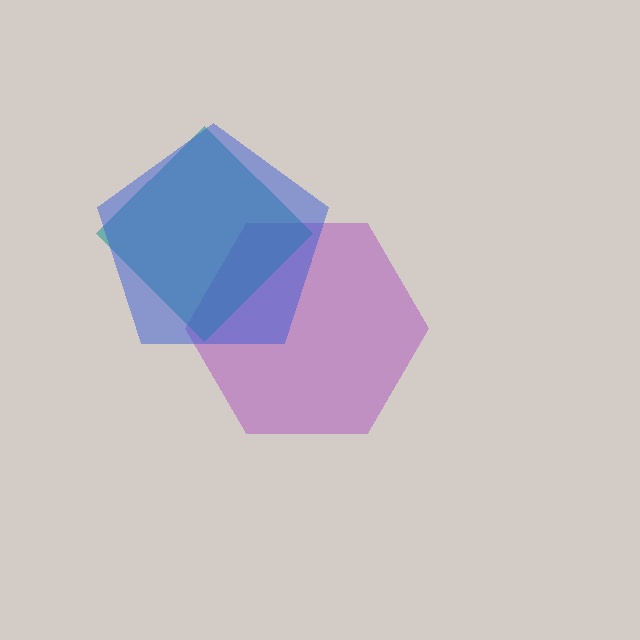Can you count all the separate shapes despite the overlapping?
Yes, there are 3 separate shapes.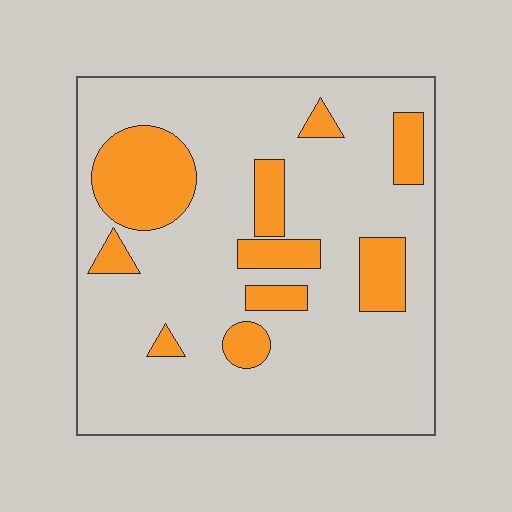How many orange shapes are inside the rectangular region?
10.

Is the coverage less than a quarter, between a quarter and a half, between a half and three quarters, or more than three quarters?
Less than a quarter.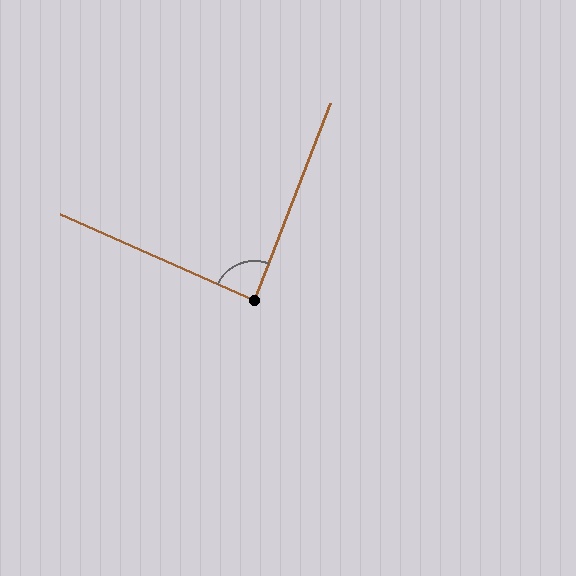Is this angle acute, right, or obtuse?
It is approximately a right angle.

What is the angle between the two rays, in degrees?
Approximately 87 degrees.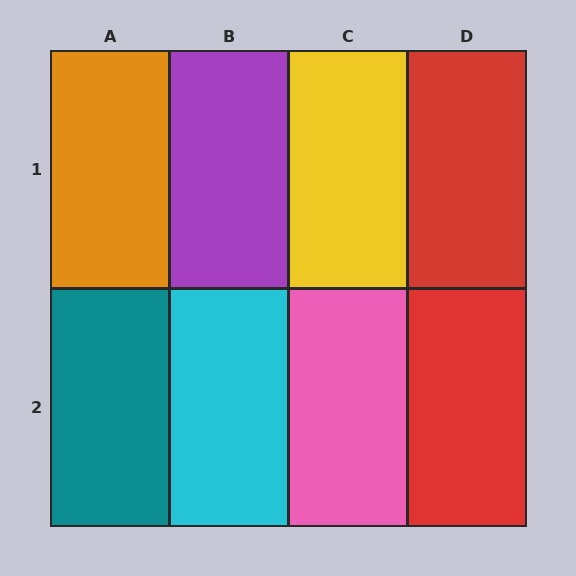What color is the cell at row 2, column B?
Cyan.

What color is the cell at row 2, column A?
Teal.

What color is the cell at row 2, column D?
Red.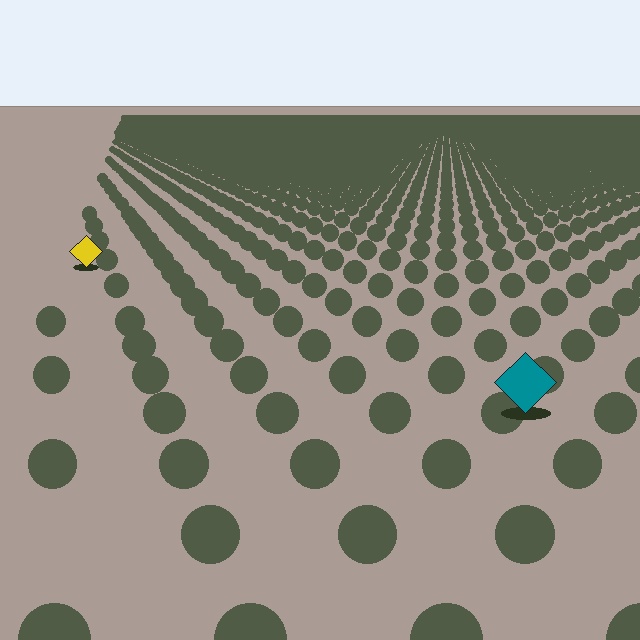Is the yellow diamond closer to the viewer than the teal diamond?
No. The teal diamond is closer — you can tell from the texture gradient: the ground texture is coarser near it.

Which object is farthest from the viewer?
The yellow diamond is farthest from the viewer. It appears smaller and the ground texture around it is denser.